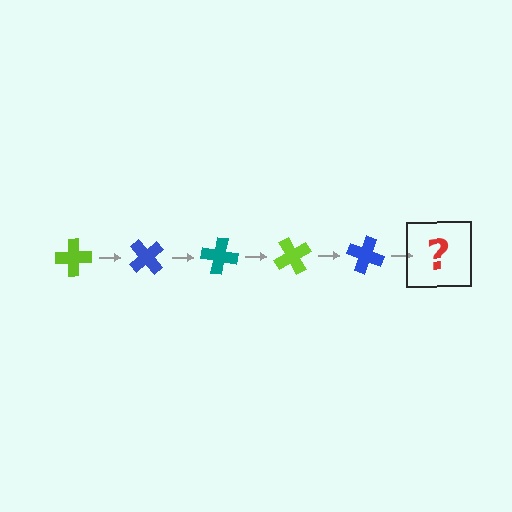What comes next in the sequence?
The next element should be a teal cross, rotated 250 degrees from the start.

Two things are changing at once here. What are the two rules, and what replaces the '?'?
The two rules are that it rotates 50 degrees each step and the color cycles through lime, blue, and teal. The '?' should be a teal cross, rotated 250 degrees from the start.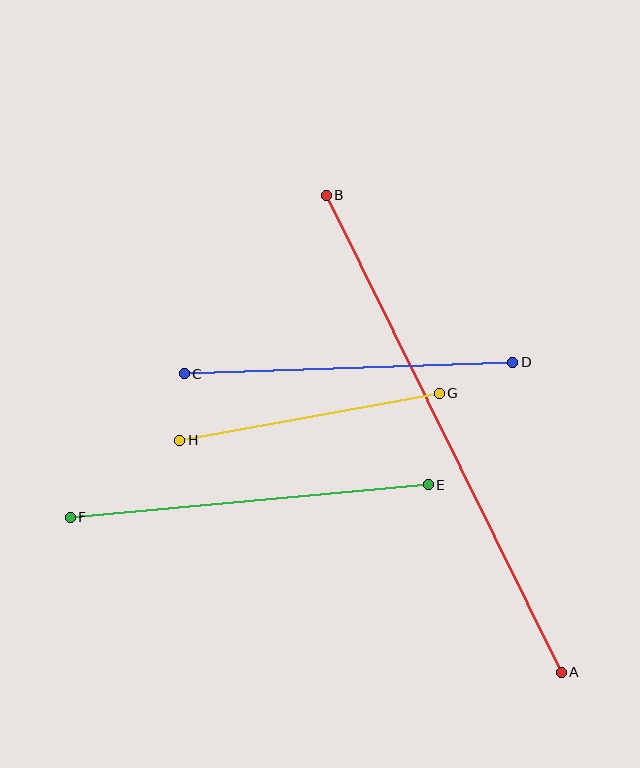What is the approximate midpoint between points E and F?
The midpoint is at approximately (249, 501) pixels.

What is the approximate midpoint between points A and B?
The midpoint is at approximately (444, 434) pixels.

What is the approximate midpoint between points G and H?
The midpoint is at approximately (309, 417) pixels.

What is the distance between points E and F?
The distance is approximately 360 pixels.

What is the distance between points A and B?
The distance is approximately 532 pixels.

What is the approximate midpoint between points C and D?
The midpoint is at approximately (349, 368) pixels.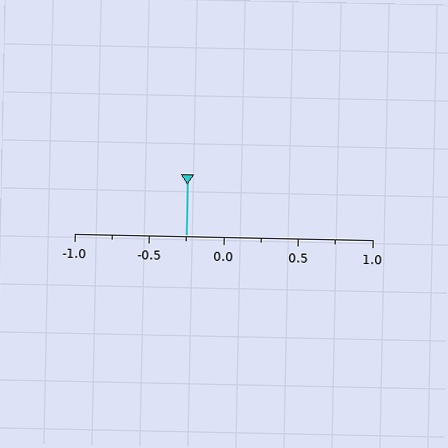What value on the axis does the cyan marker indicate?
The marker indicates approximately -0.25.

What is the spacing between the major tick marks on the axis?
The major ticks are spaced 0.5 apart.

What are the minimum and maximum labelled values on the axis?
The axis runs from -1.0 to 1.0.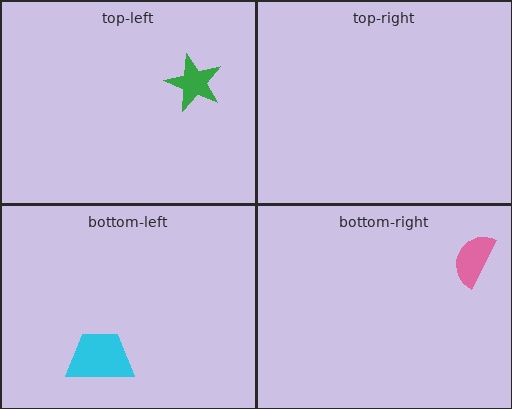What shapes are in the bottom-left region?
The cyan trapezoid.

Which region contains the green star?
The top-left region.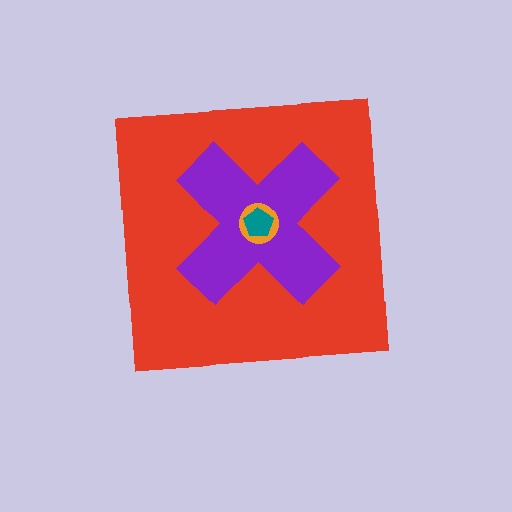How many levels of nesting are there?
4.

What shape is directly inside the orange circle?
The teal pentagon.